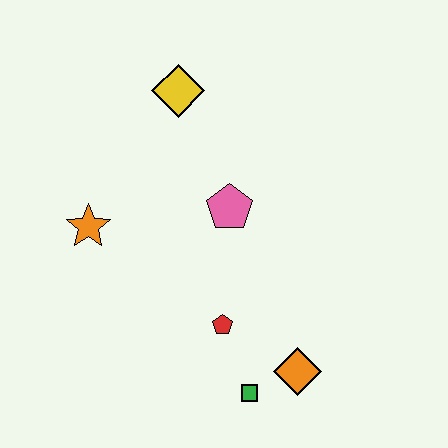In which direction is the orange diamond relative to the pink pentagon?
The orange diamond is below the pink pentagon.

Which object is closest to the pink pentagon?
The red pentagon is closest to the pink pentagon.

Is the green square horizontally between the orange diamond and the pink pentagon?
Yes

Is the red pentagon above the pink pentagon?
No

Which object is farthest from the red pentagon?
The yellow diamond is farthest from the red pentagon.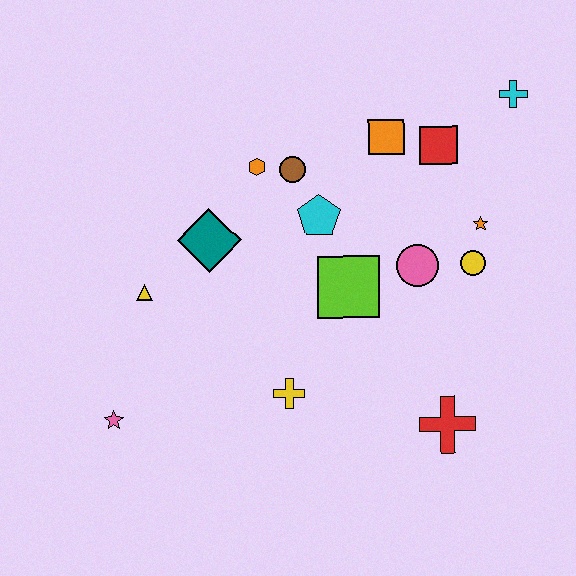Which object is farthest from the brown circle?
The pink star is farthest from the brown circle.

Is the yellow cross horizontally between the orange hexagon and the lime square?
Yes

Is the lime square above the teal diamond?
No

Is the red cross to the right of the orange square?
Yes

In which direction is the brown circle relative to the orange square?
The brown circle is to the left of the orange square.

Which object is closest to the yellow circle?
The orange star is closest to the yellow circle.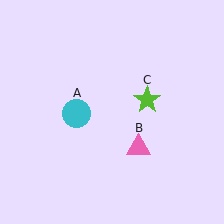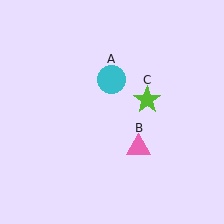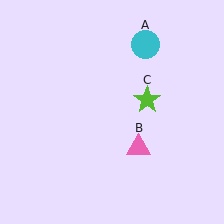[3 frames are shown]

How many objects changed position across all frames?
1 object changed position: cyan circle (object A).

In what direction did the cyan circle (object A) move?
The cyan circle (object A) moved up and to the right.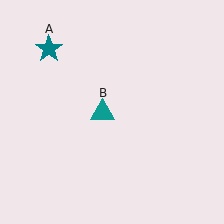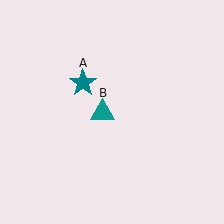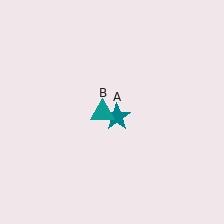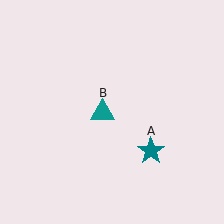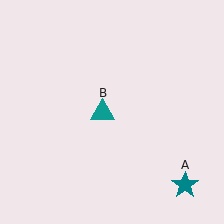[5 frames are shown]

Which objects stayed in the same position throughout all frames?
Teal triangle (object B) remained stationary.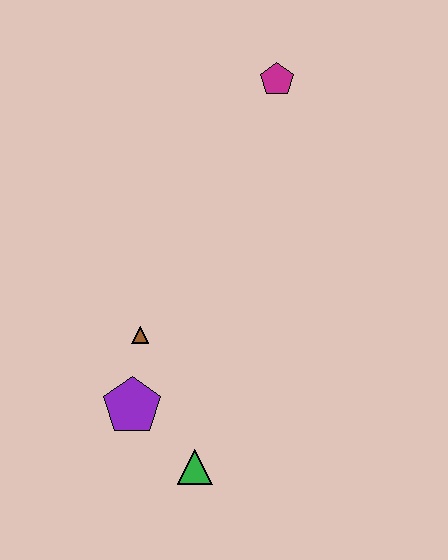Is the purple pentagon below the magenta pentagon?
Yes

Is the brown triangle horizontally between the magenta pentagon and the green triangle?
No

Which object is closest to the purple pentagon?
The brown triangle is closest to the purple pentagon.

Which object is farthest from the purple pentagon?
The magenta pentagon is farthest from the purple pentagon.